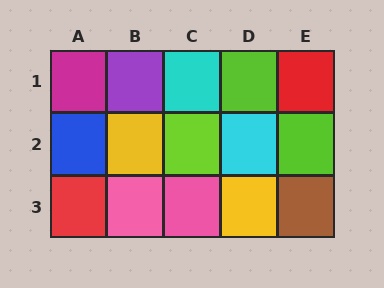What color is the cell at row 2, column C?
Lime.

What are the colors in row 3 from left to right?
Red, pink, pink, yellow, brown.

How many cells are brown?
1 cell is brown.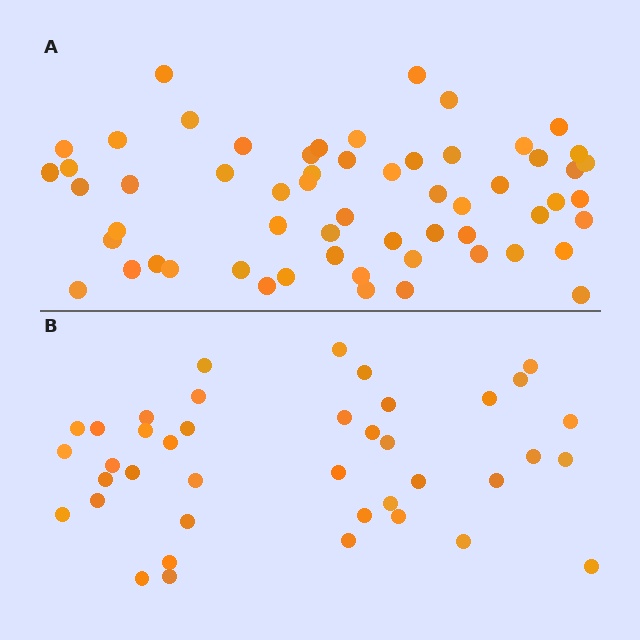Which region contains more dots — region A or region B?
Region A (the top region) has more dots.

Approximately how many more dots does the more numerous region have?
Region A has approximately 20 more dots than region B.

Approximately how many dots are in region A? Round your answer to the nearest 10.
About 60 dots. (The exact count is 59, which rounds to 60.)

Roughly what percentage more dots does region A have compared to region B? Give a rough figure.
About 50% more.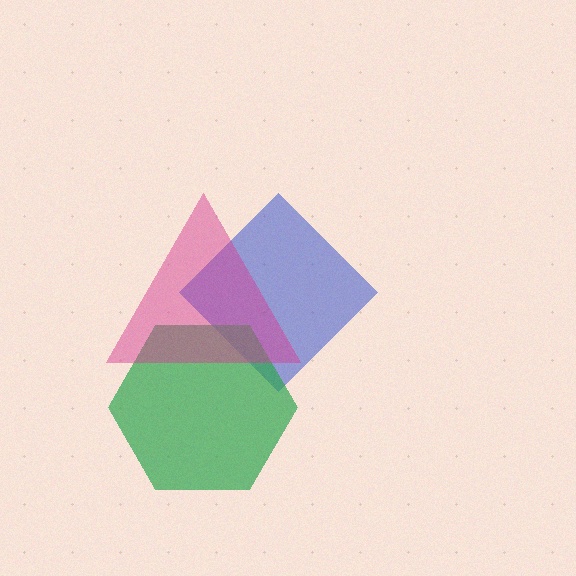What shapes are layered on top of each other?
The layered shapes are: a blue diamond, a green hexagon, a magenta triangle.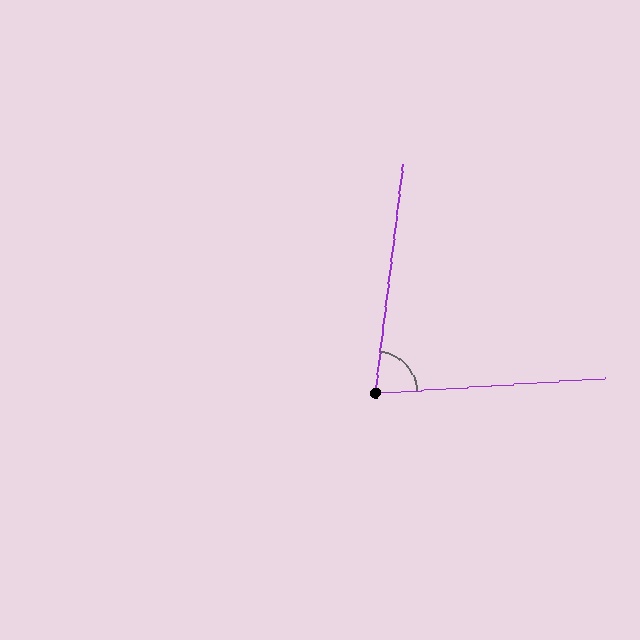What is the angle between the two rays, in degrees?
Approximately 79 degrees.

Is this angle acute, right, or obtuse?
It is acute.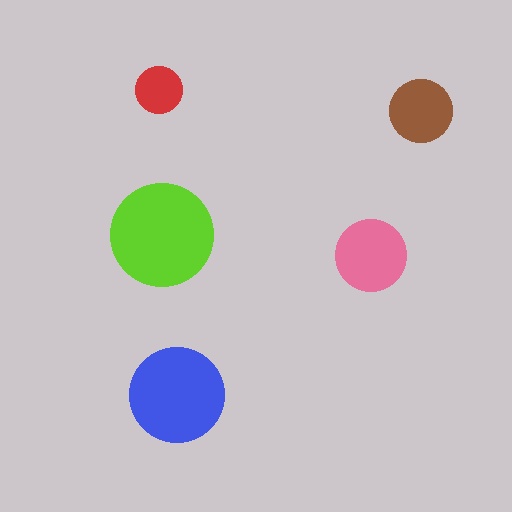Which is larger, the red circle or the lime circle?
The lime one.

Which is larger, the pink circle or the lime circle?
The lime one.